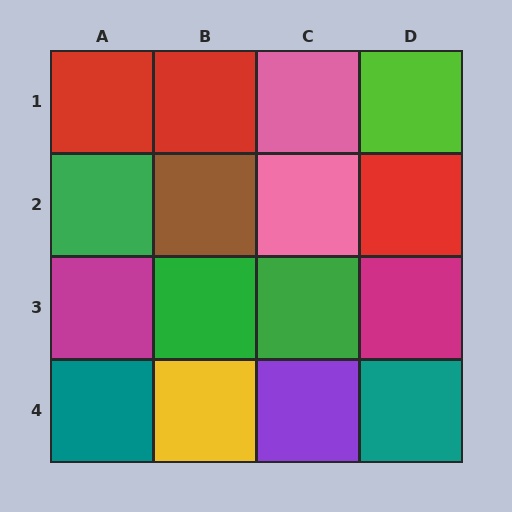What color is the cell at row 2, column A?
Green.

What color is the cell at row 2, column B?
Brown.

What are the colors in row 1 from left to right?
Red, red, pink, lime.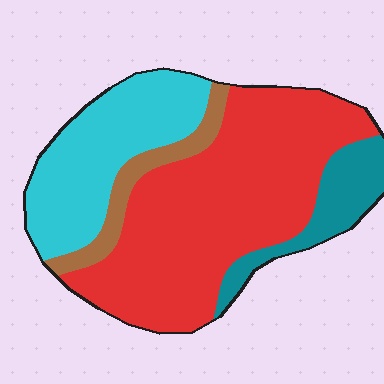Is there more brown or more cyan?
Cyan.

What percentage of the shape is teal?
Teal covers roughly 10% of the shape.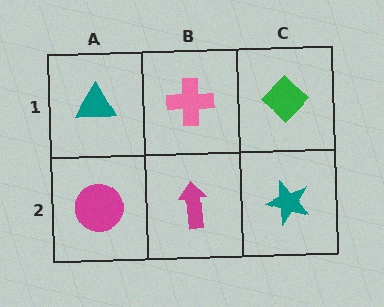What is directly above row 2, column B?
A pink cross.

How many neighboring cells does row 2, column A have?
2.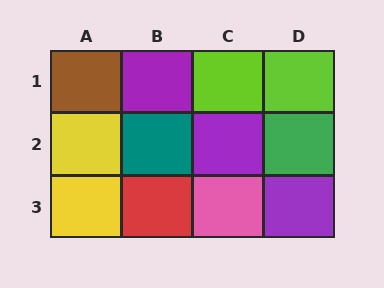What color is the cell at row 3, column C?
Pink.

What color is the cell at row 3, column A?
Yellow.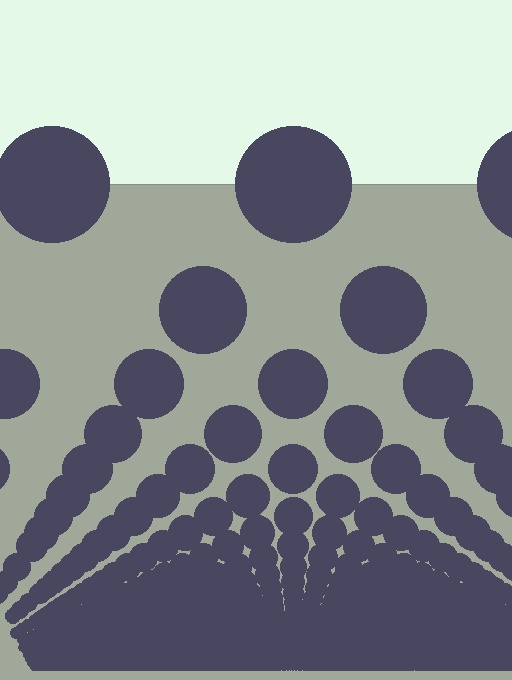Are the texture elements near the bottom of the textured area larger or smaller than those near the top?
Smaller. The gradient is inverted — elements near the bottom are smaller and denser.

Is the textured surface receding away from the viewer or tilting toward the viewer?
The surface appears to tilt toward the viewer. Texture elements get larger and sparser toward the top.